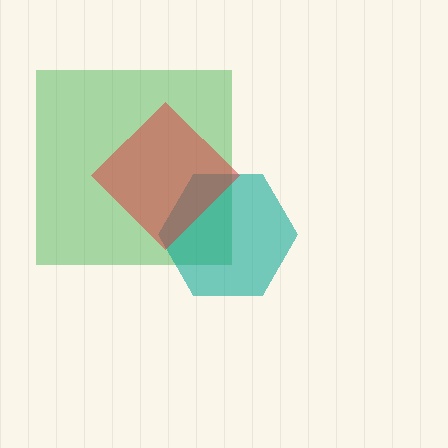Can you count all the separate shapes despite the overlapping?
Yes, there are 3 separate shapes.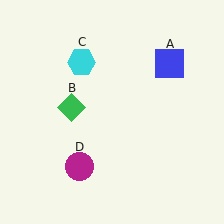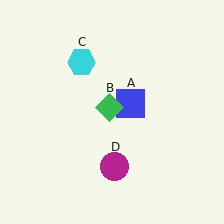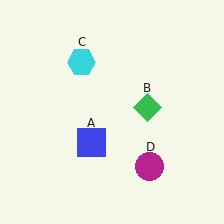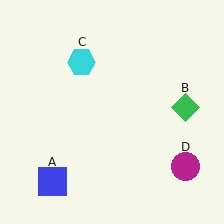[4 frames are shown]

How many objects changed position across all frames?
3 objects changed position: blue square (object A), green diamond (object B), magenta circle (object D).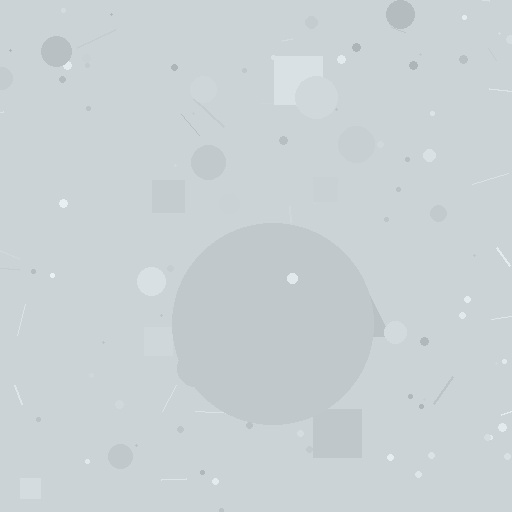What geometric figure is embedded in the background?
A circle is embedded in the background.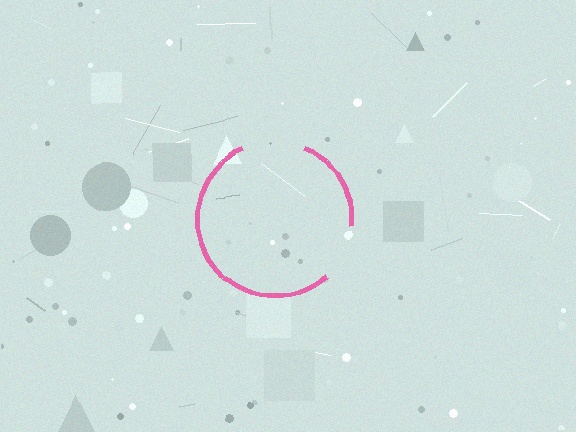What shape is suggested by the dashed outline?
The dashed outline suggests a circle.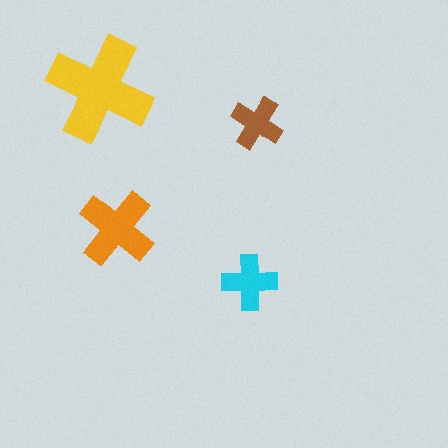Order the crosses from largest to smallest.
the yellow one, the orange one, the cyan one, the brown one.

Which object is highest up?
The yellow cross is topmost.